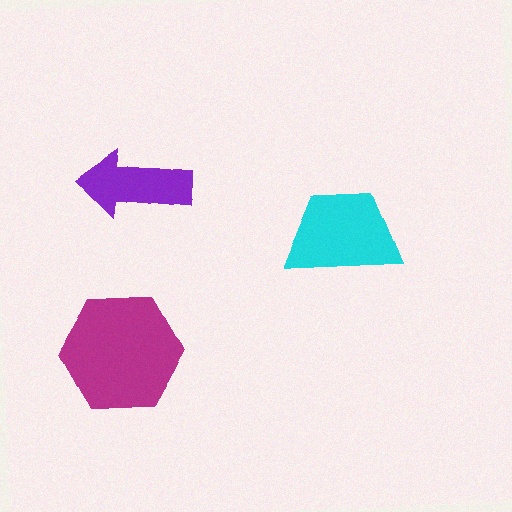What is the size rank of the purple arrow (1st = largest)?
3rd.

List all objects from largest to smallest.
The magenta hexagon, the cyan trapezoid, the purple arrow.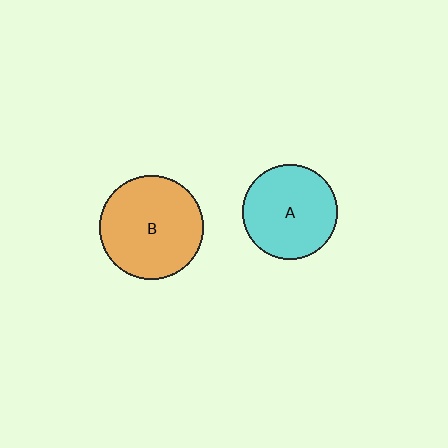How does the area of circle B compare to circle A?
Approximately 1.2 times.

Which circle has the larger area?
Circle B (orange).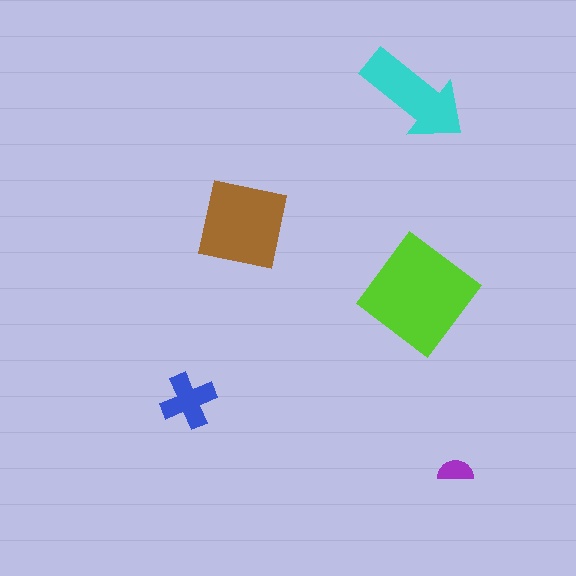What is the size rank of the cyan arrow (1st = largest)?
3rd.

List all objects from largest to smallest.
The lime diamond, the brown square, the cyan arrow, the blue cross, the purple semicircle.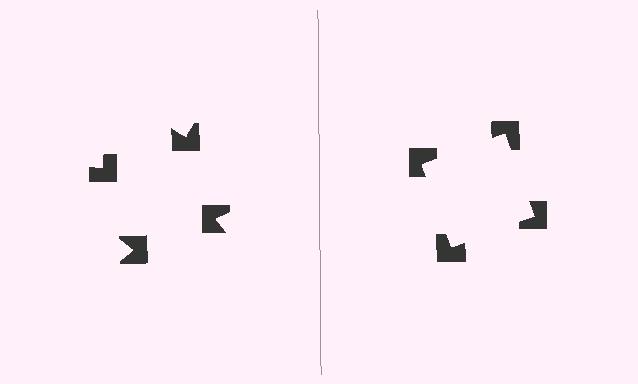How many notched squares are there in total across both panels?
8 — 4 on each side.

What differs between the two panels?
The notched squares are positioned identically on both sides; only the wedge orientations differ. On the right they align to a square; on the left they are misaligned.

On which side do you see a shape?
An illusory square appears on the right side. On the left side the wedge cuts are rotated, so no coherent shape forms.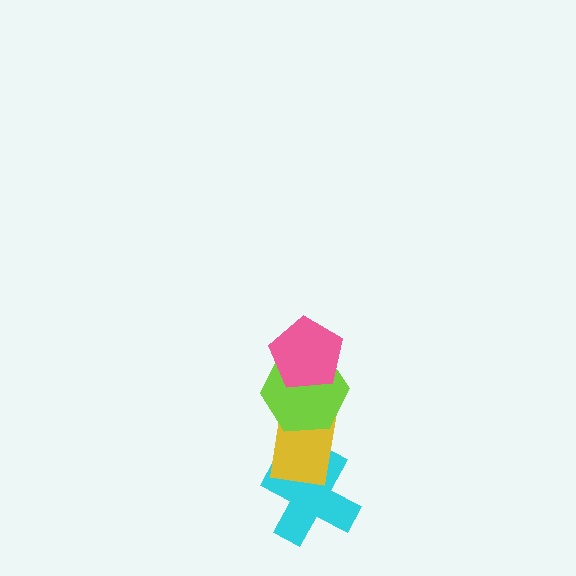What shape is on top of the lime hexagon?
The pink pentagon is on top of the lime hexagon.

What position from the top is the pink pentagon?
The pink pentagon is 1st from the top.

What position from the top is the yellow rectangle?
The yellow rectangle is 3rd from the top.